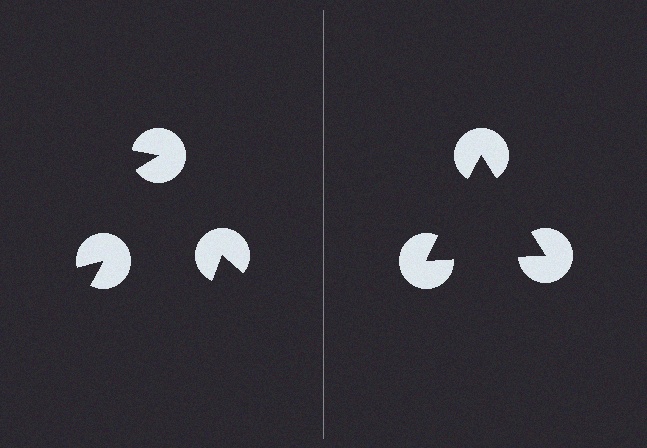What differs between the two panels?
The pac-man discs are positioned identically on both sides; only the wedge orientations differ. On the right they align to a triangle; on the left they are misaligned.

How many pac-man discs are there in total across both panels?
6 — 3 on each side.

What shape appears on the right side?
An illusory triangle.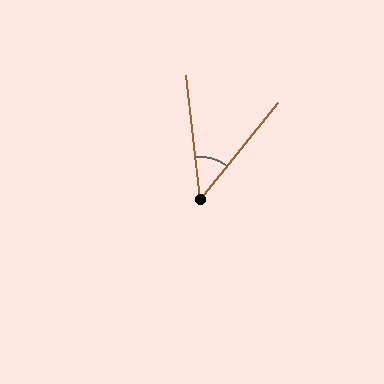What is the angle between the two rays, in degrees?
Approximately 45 degrees.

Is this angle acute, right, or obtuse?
It is acute.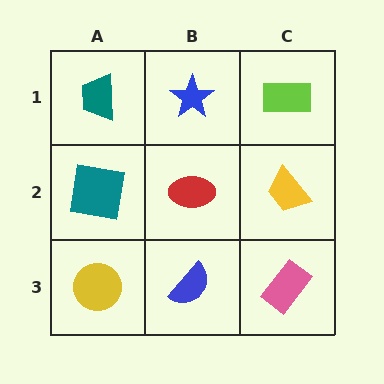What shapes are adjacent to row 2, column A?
A teal trapezoid (row 1, column A), a yellow circle (row 3, column A), a red ellipse (row 2, column B).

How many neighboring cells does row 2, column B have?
4.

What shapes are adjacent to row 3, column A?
A teal square (row 2, column A), a blue semicircle (row 3, column B).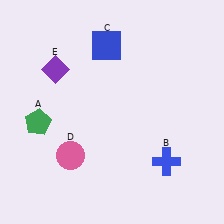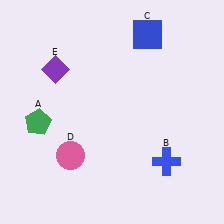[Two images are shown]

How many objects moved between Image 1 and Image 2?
1 object moved between the two images.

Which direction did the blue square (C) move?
The blue square (C) moved right.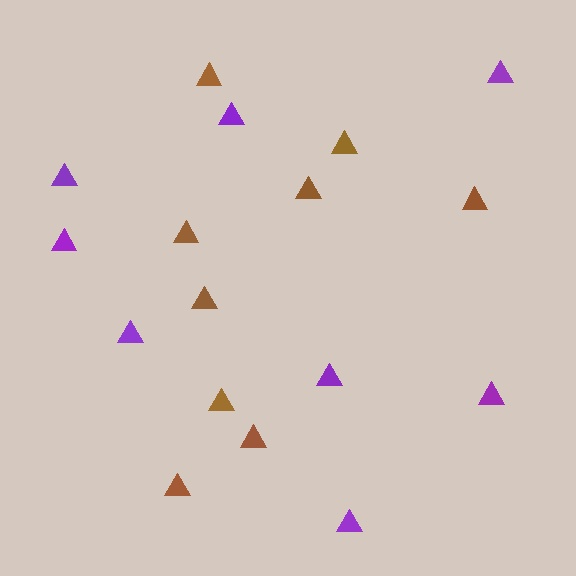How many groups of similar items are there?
There are 2 groups: one group of purple triangles (8) and one group of brown triangles (9).